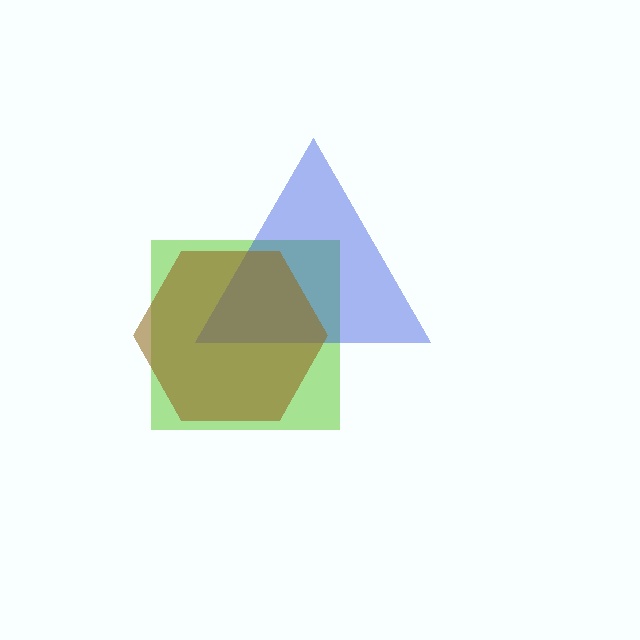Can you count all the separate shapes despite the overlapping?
Yes, there are 3 separate shapes.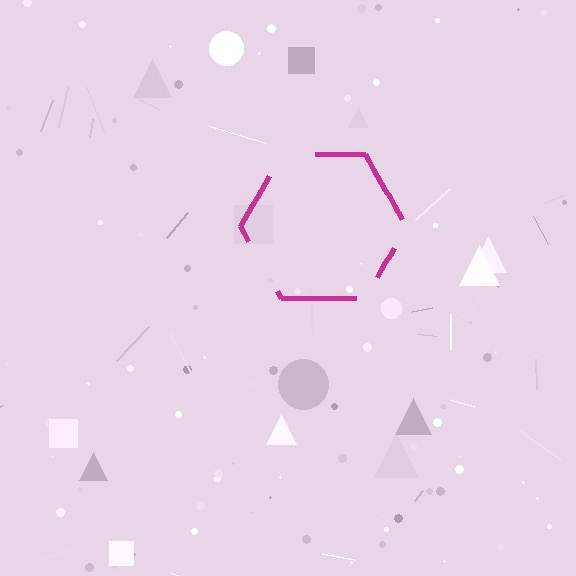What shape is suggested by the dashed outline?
The dashed outline suggests a hexagon.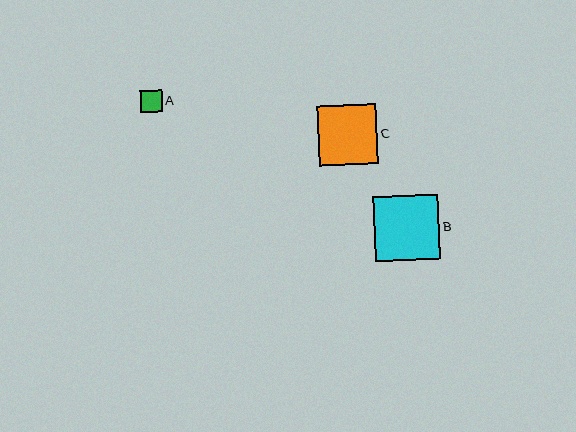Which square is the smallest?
Square A is the smallest with a size of approximately 21 pixels.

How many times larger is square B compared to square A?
Square B is approximately 3.1 times the size of square A.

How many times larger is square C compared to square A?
Square C is approximately 2.8 times the size of square A.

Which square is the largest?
Square B is the largest with a size of approximately 66 pixels.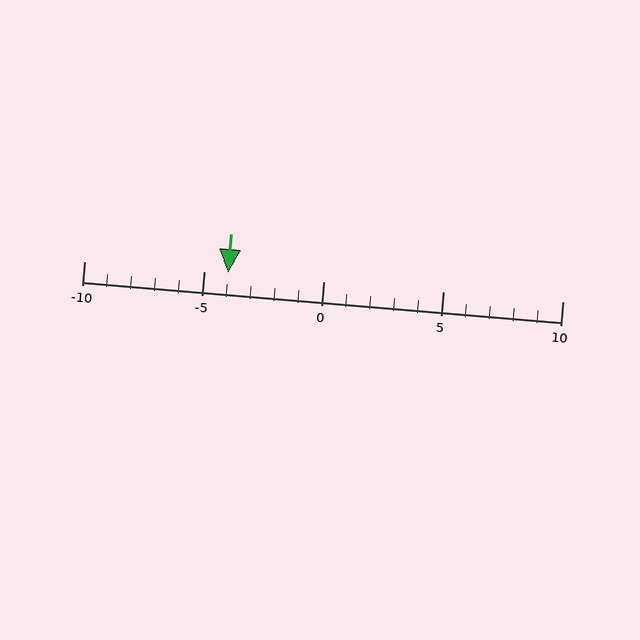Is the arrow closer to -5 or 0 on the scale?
The arrow is closer to -5.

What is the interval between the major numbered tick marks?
The major tick marks are spaced 5 units apart.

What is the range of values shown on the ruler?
The ruler shows values from -10 to 10.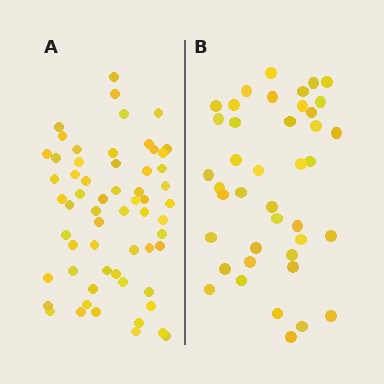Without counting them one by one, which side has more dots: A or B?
Region A (the left region) has more dots.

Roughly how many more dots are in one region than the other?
Region A has approximately 20 more dots than region B.